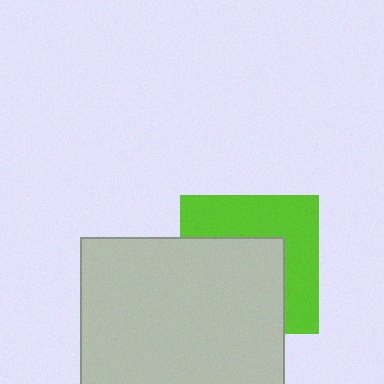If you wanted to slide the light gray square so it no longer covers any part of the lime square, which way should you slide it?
Slide it toward the lower-left — that is the most direct way to separate the two shapes.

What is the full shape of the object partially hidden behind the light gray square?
The partially hidden object is a lime square.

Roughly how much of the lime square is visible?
About half of it is visible (roughly 47%).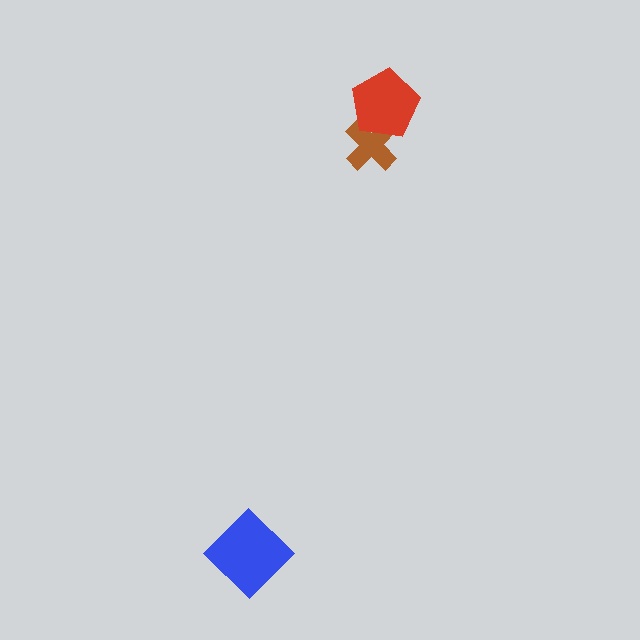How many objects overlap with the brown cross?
1 object overlaps with the brown cross.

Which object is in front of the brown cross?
The red pentagon is in front of the brown cross.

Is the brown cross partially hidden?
Yes, it is partially covered by another shape.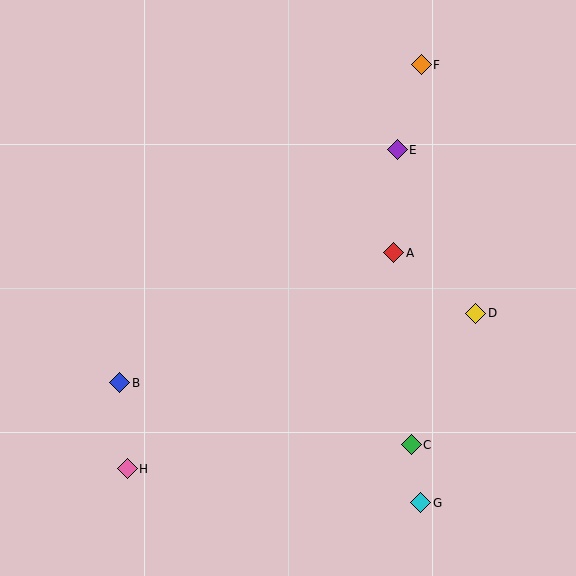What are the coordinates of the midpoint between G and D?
The midpoint between G and D is at (448, 408).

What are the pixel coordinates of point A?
Point A is at (394, 253).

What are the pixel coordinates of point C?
Point C is at (411, 445).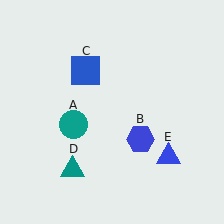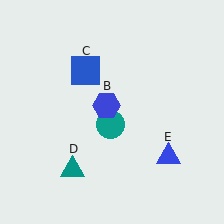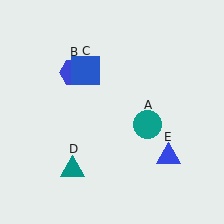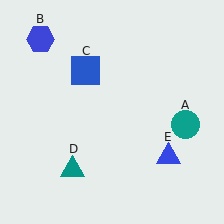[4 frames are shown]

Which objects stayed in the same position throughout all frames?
Blue square (object C) and teal triangle (object D) and blue triangle (object E) remained stationary.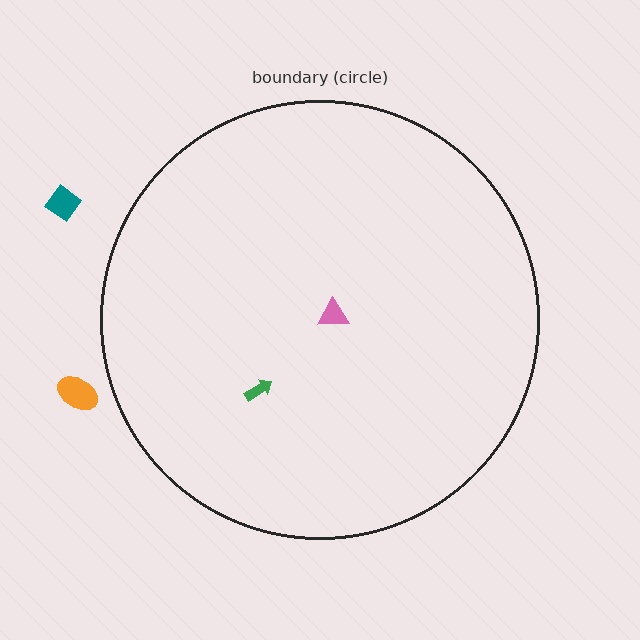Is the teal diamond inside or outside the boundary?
Outside.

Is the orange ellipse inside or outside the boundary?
Outside.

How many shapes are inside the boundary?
2 inside, 2 outside.